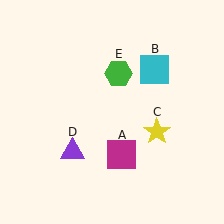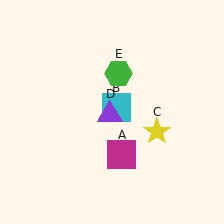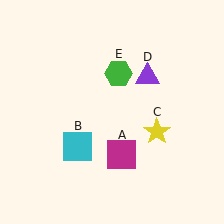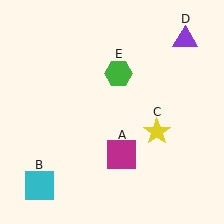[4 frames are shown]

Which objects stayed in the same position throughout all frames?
Magenta square (object A) and yellow star (object C) and green hexagon (object E) remained stationary.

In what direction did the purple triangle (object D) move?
The purple triangle (object D) moved up and to the right.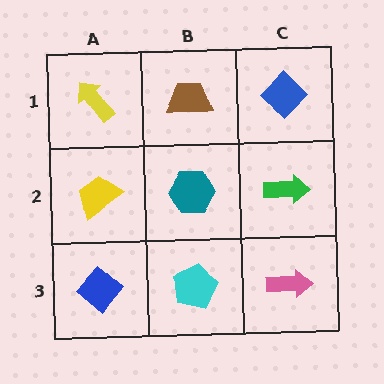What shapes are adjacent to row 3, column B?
A teal hexagon (row 2, column B), a blue diamond (row 3, column A), a pink arrow (row 3, column C).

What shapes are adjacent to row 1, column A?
A yellow trapezoid (row 2, column A), a brown trapezoid (row 1, column B).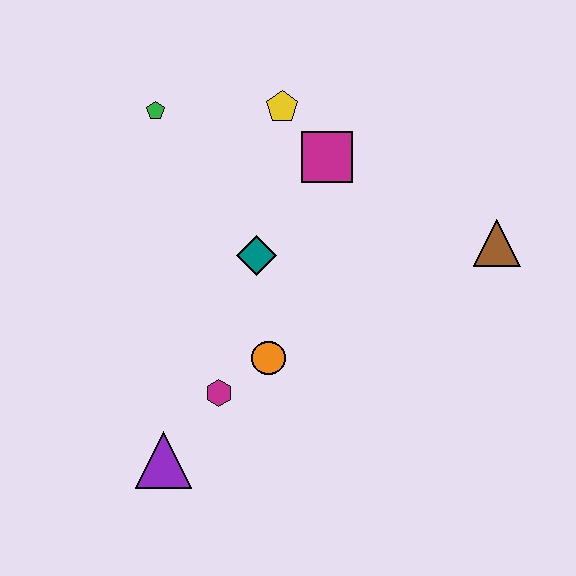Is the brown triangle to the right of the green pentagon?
Yes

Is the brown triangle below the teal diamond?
No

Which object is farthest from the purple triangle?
The brown triangle is farthest from the purple triangle.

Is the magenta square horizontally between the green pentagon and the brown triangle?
Yes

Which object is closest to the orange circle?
The magenta hexagon is closest to the orange circle.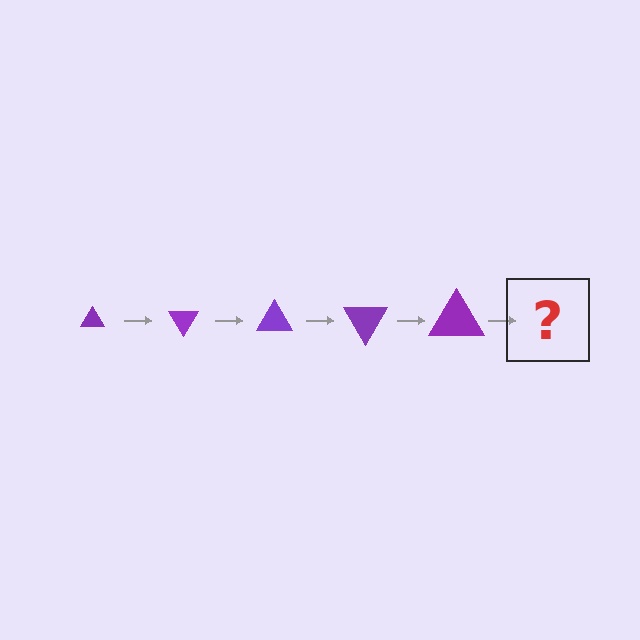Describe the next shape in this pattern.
It should be a triangle, larger than the previous one and rotated 300 degrees from the start.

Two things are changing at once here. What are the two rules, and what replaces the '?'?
The two rules are that the triangle grows larger each step and it rotates 60 degrees each step. The '?' should be a triangle, larger than the previous one and rotated 300 degrees from the start.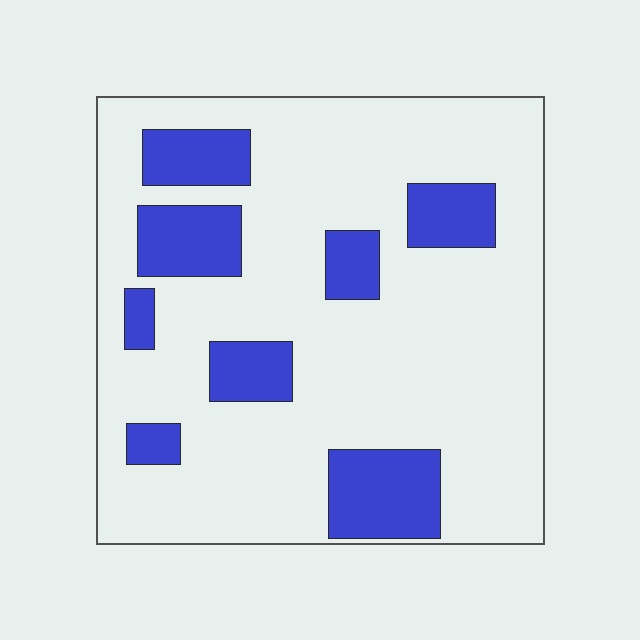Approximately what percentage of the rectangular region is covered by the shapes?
Approximately 20%.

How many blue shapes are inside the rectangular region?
8.